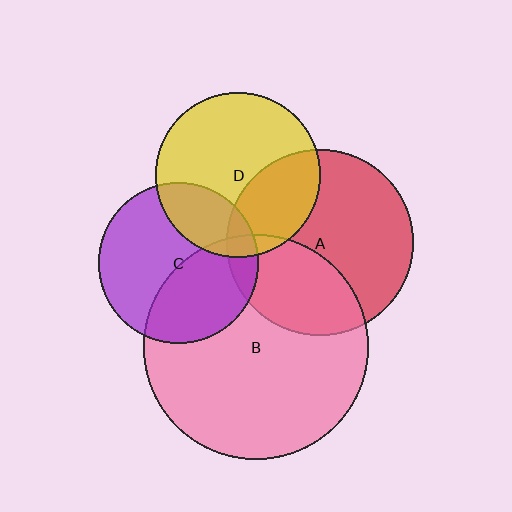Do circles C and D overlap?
Yes.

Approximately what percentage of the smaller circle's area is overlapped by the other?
Approximately 25%.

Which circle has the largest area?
Circle B (pink).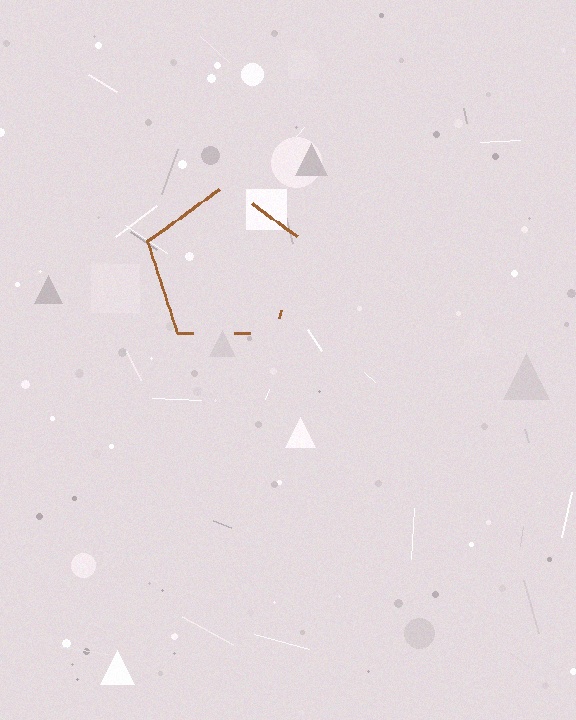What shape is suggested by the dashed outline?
The dashed outline suggests a pentagon.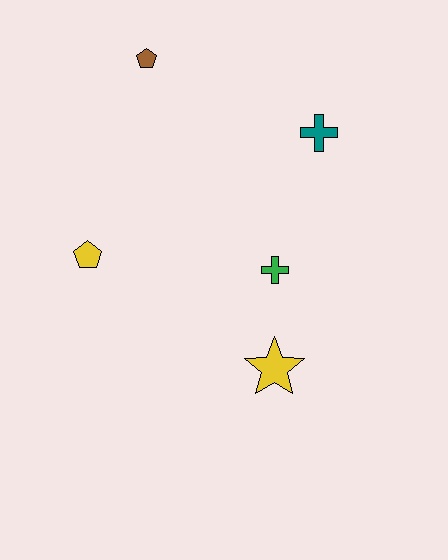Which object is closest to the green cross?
The yellow star is closest to the green cross.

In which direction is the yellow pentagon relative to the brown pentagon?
The yellow pentagon is below the brown pentagon.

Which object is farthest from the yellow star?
The brown pentagon is farthest from the yellow star.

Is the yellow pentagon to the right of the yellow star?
No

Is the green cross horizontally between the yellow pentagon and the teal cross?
Yes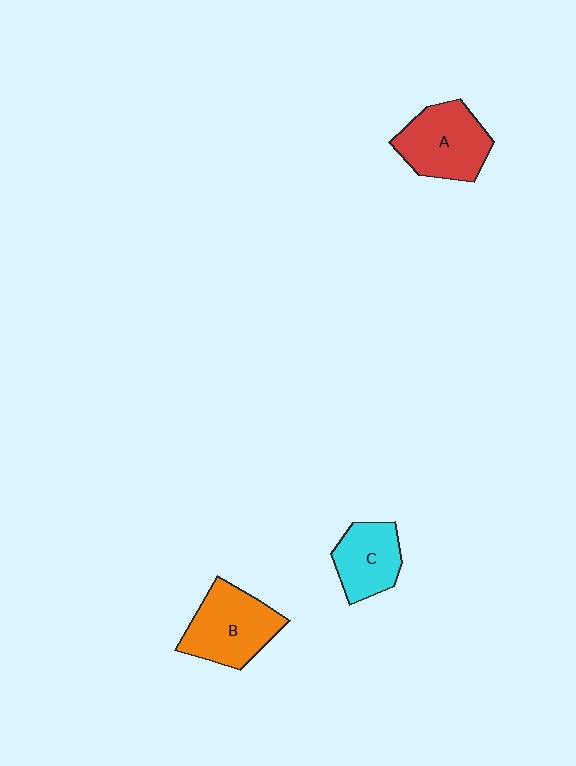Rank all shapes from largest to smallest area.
From largest to smallest: B (orange), A (red), C (cyan).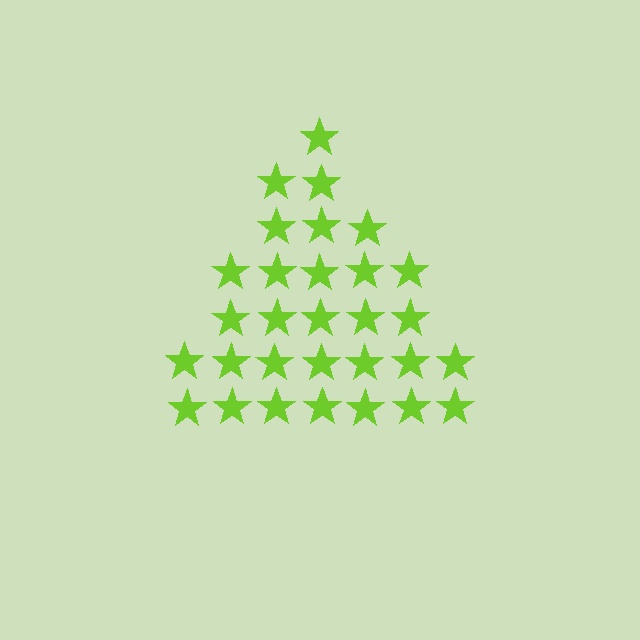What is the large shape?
The large shape is a triangle.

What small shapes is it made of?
It is made of small stars.